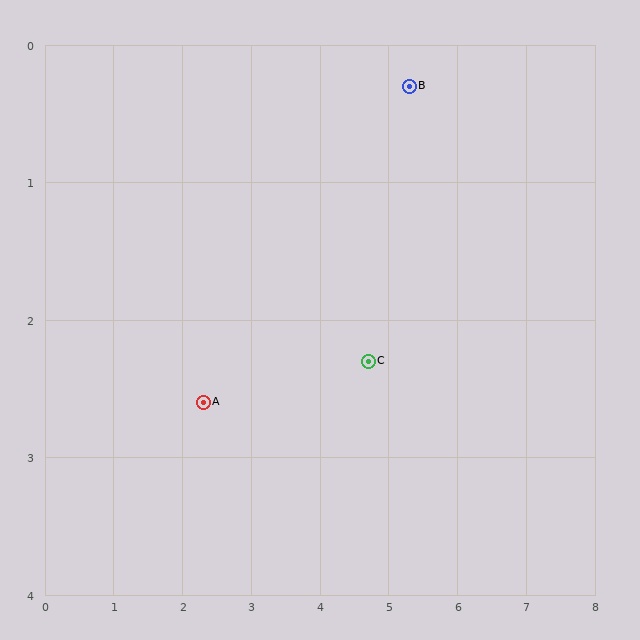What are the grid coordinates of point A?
Point A is at approximately (2.3, 2.6).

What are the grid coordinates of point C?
Point C is at approximately (4.7, 2.3).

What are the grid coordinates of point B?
Point B is at approximately (5.3, 0.3).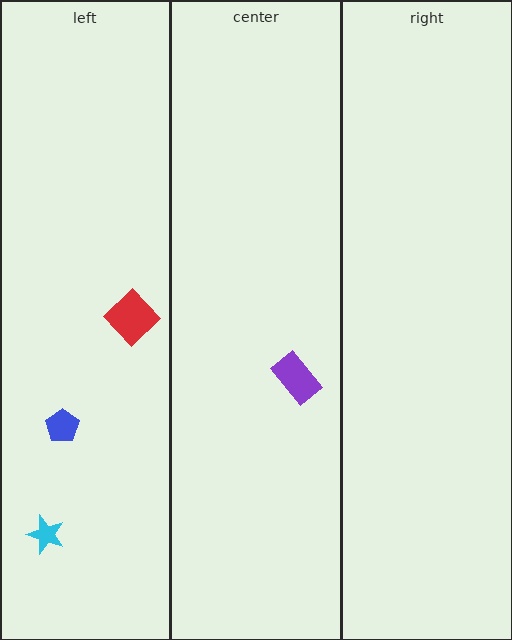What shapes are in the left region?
The blue pentagon, the cyan star, the red diamond.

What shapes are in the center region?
The purple rectangle.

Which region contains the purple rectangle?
The center region.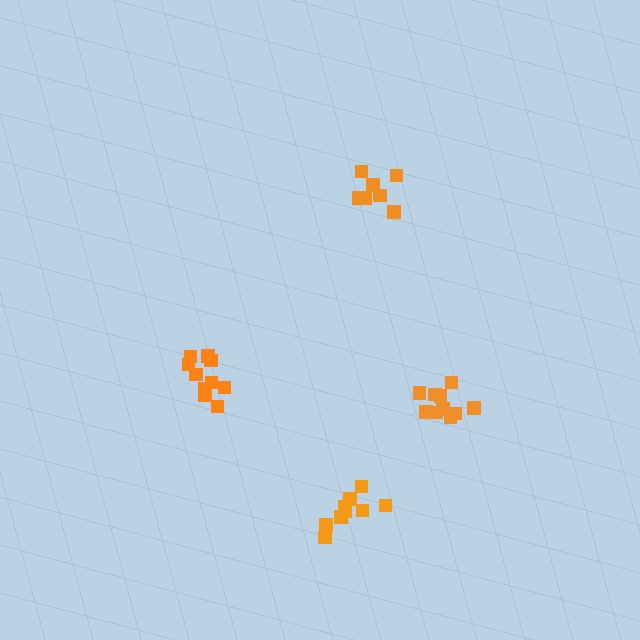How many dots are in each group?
Group 1: 7 dots, Group 2: 10 dots, Group 3: 10 dots, Group 4: 9 dots (36 total).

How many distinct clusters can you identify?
There are 4 distinct clusters.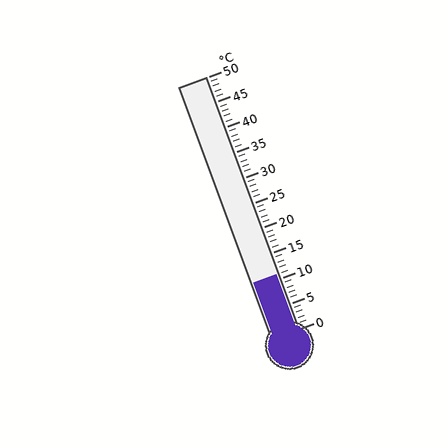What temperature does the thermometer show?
The thermometer shows approximately 11°C.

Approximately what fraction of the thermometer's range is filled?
The thermometer is filled to approximately 20% of its range.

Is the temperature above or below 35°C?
The temperature is below 35°C.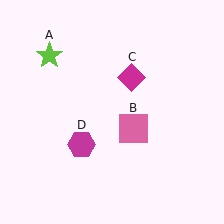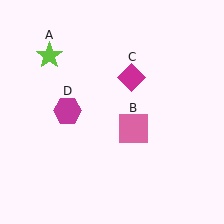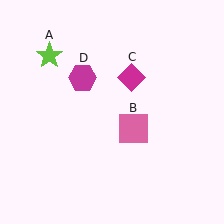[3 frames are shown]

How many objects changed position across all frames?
1 object changed position: magenta hexagon (object D).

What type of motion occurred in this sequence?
The magenta hexagon (object D) rotated clockwise around the center of the scene.